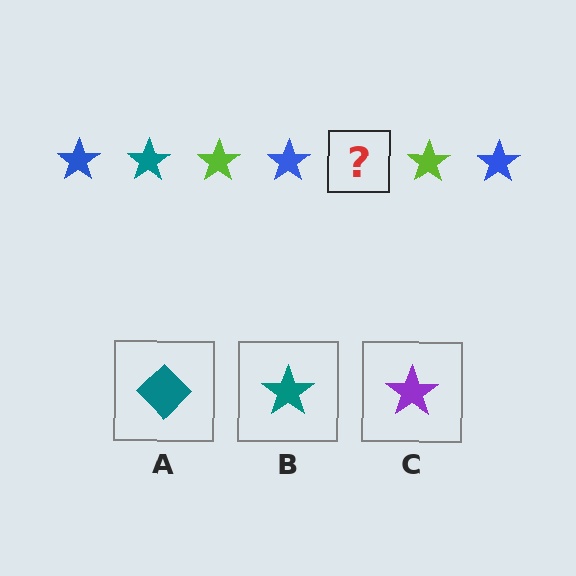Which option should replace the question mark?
Option B.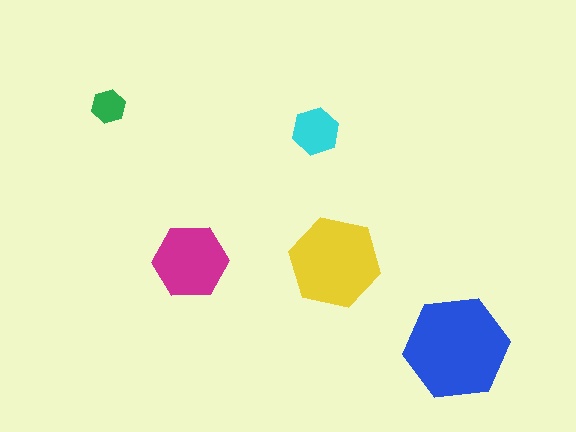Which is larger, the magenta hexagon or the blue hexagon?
The blue one.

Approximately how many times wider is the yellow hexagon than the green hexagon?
About 2.5 times wider.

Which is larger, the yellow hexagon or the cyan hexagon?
The yellow one.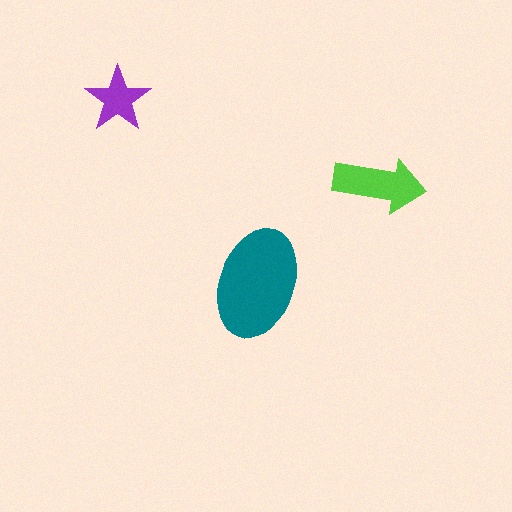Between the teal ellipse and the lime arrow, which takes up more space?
The teal ellipse.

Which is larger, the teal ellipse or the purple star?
The teal ellipse.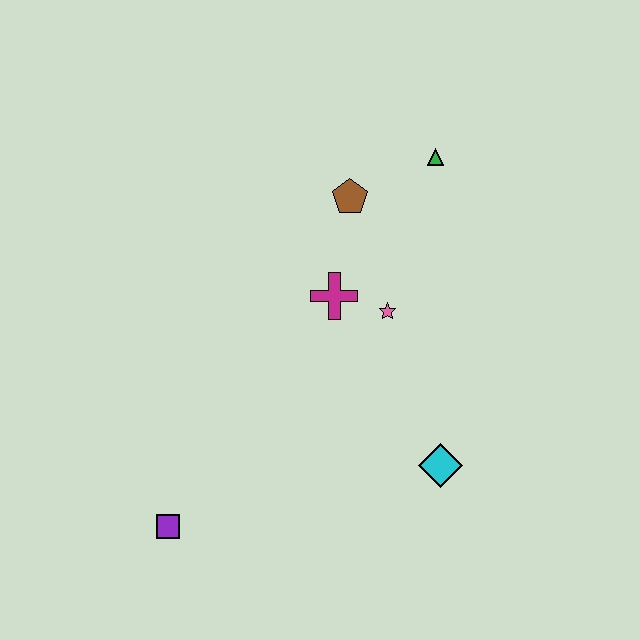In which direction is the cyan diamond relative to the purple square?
The cyan diamond is to the right of the purple square.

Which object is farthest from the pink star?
The purple square is farthest from the pink star.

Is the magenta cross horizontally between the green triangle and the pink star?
No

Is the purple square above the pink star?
No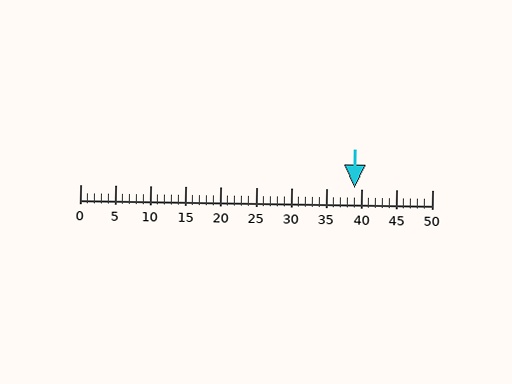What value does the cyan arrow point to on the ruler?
The cyan arrow points to approximately 39.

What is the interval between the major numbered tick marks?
The major tick marks are spaced 5 units apart.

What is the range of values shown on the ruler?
The ruler shows values from 0 to 50.